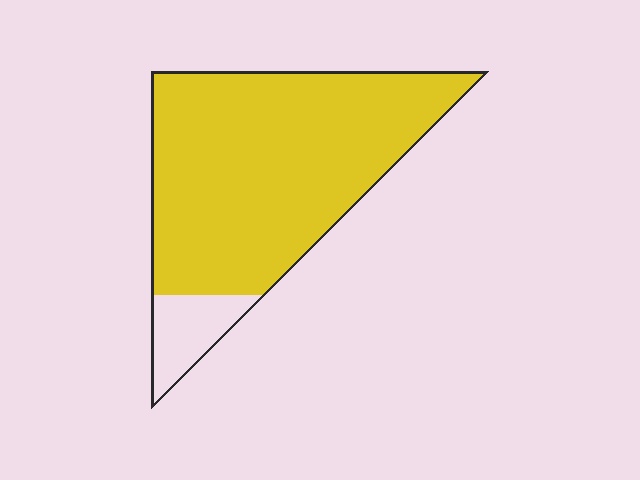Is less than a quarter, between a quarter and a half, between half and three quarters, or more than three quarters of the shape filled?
More than three quarters.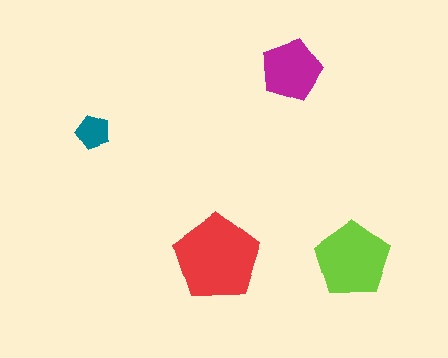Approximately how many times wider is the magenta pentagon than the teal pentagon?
About 2 times wider.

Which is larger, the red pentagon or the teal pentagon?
The red one.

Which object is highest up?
The magenta pentagon is topmost.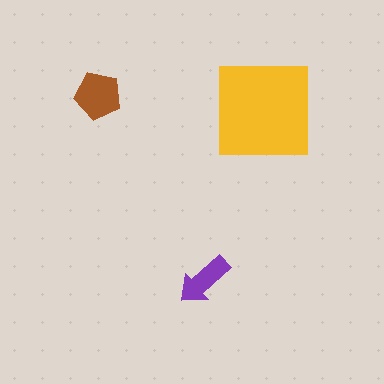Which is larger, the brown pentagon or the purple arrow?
The brown pentagon.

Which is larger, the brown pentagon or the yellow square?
The yellow square.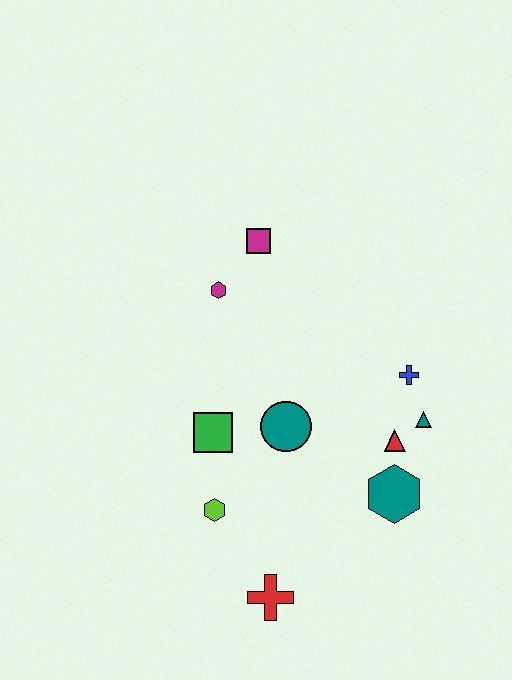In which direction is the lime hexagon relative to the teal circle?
The lime hexagon is below the teal circle.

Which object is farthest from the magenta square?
The red cross is farthest from the magenta square.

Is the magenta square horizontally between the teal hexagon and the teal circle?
No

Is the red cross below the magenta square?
Yes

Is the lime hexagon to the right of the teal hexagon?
No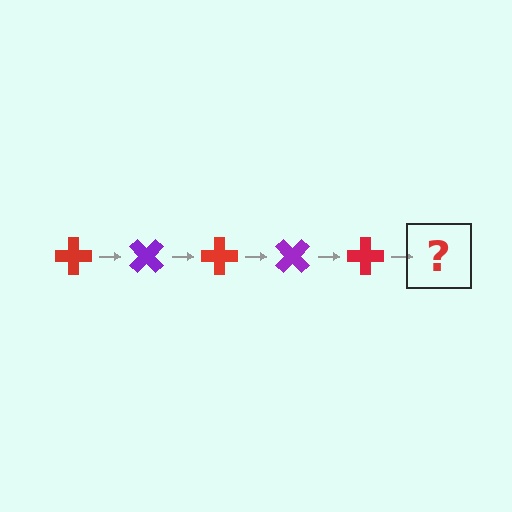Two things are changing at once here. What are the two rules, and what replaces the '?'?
The two rules are that it rotates 45 degrees each step and the color cycles through red and purple. The '?' should be a purple cross, rotated 225 degrees from the start.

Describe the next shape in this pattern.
It should be a purple cross, rotated 225 degrees from the start.